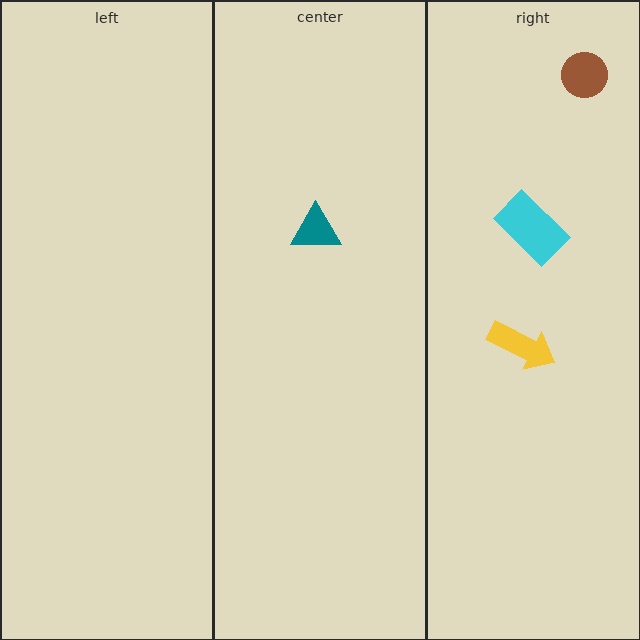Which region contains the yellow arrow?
The right region.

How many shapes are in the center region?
1.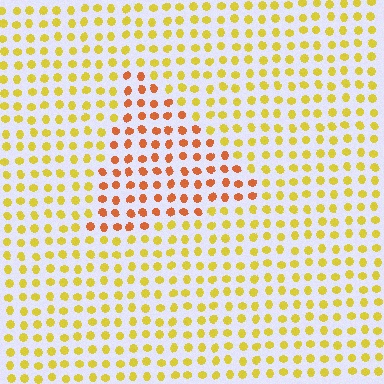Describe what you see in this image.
The image is filled with small yellow elements in a uniform arrangement. A triangle-shaped region is visible where the elements are tinted to a slightly different hue, forming a subtle color boundary.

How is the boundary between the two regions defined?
The boundary is defined purely by a slight shift in hue (about 38 degrees). Spacing, size, and orientation are identical on both sides.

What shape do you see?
I see a triangle.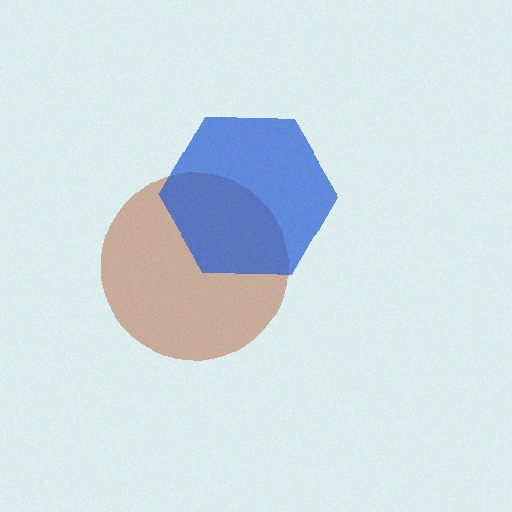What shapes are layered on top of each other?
The layered shapes are: a brown circle, a blue hexagon.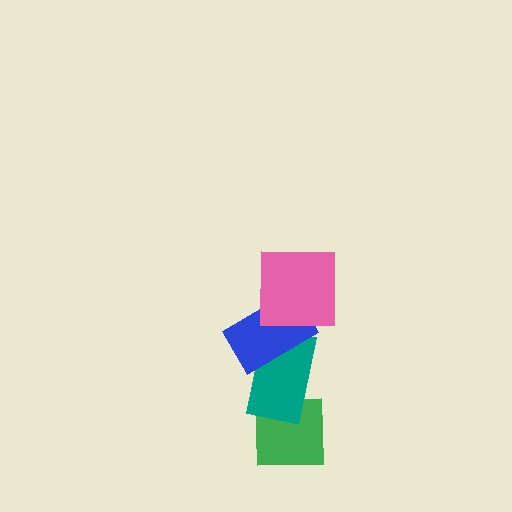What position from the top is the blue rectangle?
The blue rectangle is 2nd from the top.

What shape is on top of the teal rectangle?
The blue rectangle is on top of the teal rectangle.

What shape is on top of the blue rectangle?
The pink square is on top of the blue rectangle.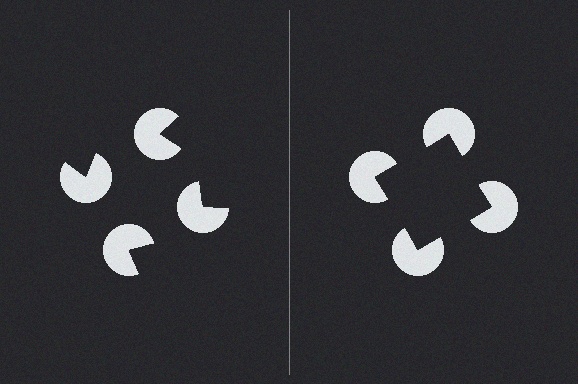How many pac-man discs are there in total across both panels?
8 — 4 on each side.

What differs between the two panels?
The pac-man discs are positioned identically on both sides; only the wedge orientations differ. On the right they align to a square; on the left they are misaligned.